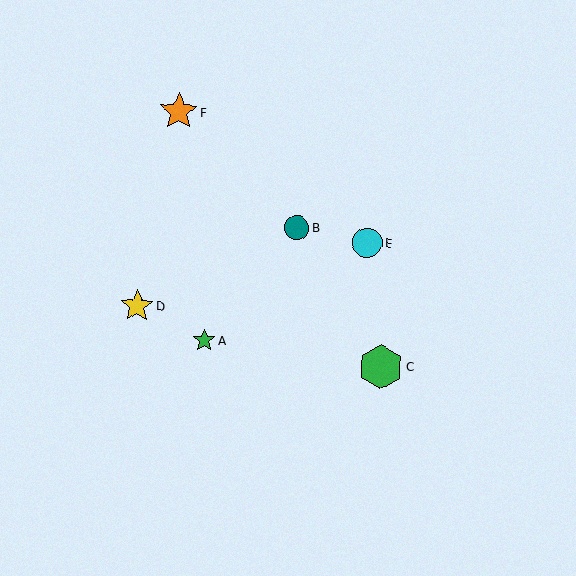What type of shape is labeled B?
Shape B is a teal circle.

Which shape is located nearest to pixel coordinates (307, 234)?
The teal circle (labeled B) at (297, 228) is nearest to that location.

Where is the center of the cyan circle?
The center of the cyan circle is at (367, 243).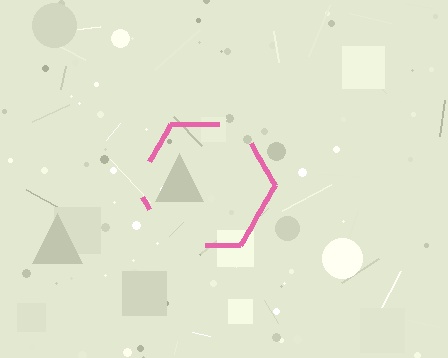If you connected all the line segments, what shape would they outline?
They would outline a hexagon.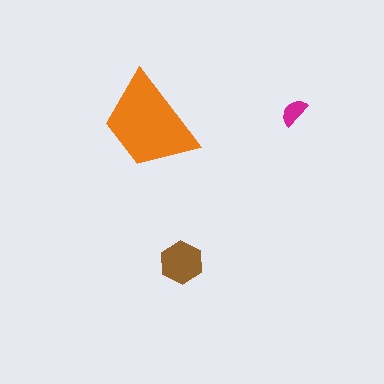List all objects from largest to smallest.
The orange trapezoid, the brown hexagon, the magenta semicircle.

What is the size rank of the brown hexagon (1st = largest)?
2nd.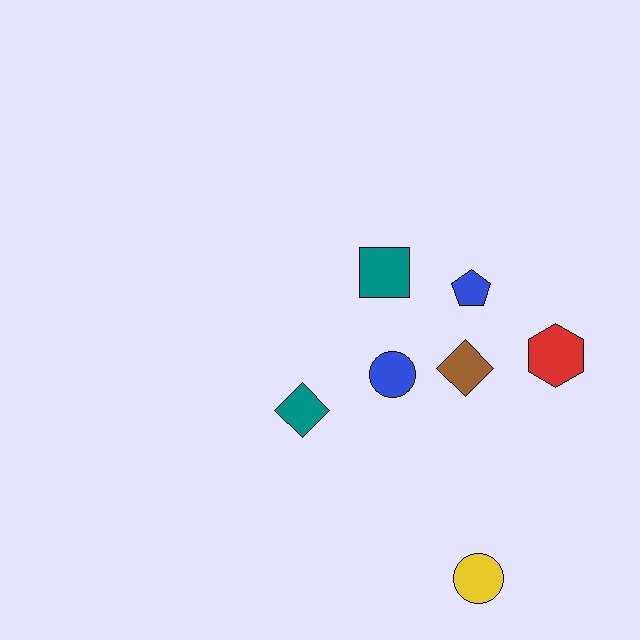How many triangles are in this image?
There are no triangles.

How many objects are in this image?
There are 7 objects.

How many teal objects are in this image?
There are 2 teal objects.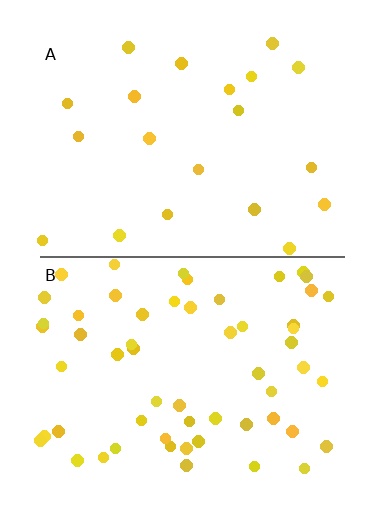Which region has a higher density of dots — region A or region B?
B (the bottom).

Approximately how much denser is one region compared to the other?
Approximately 2.9× — region B over region A.